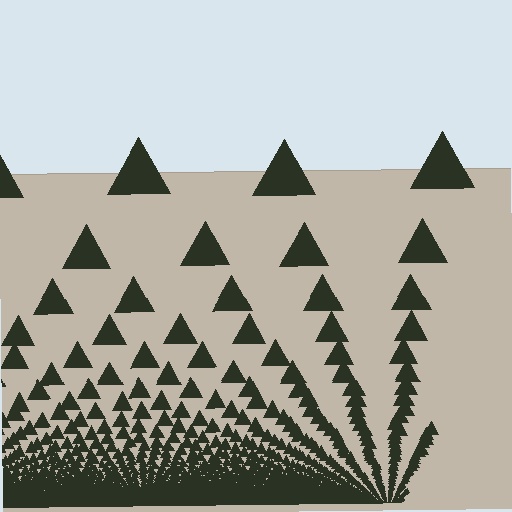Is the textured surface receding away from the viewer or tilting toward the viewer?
The surface appears to tilt toward the viewer. Texture elements get larger and sparser toward the top.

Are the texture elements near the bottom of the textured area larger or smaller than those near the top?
Smaller. The gradient is inverted — elements near the bottom are smaller and denser.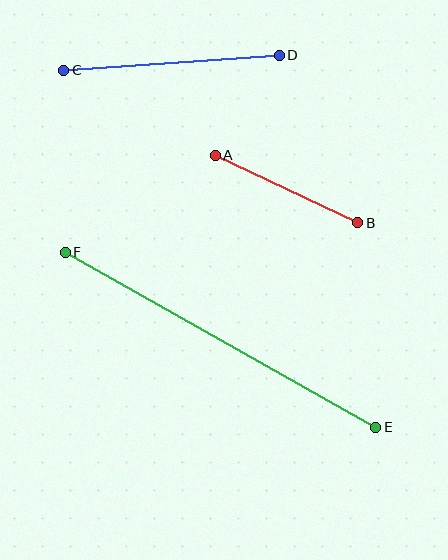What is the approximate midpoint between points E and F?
The midpoint is at approximately (220, 340) pixels.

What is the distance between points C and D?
The distance is approximately 216 pixels.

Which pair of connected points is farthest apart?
Points E and F are farthest apart.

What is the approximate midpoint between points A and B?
The midpoint is at approximately (287, 189) pixels.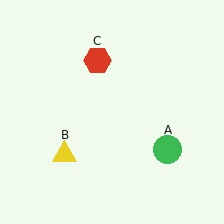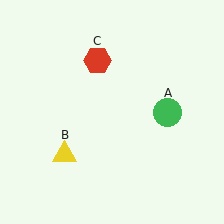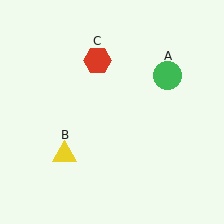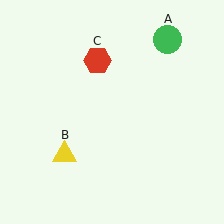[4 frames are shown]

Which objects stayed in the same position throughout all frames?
Yellow triangle (object B) and red hexagon (object C) remained stationary.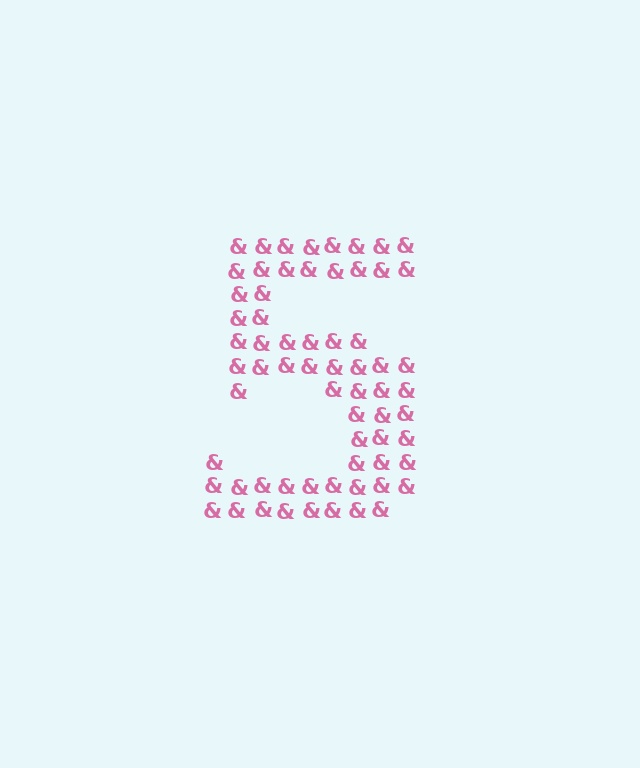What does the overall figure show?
The overall figure shows the digit 5.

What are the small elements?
The small elements are ampersands.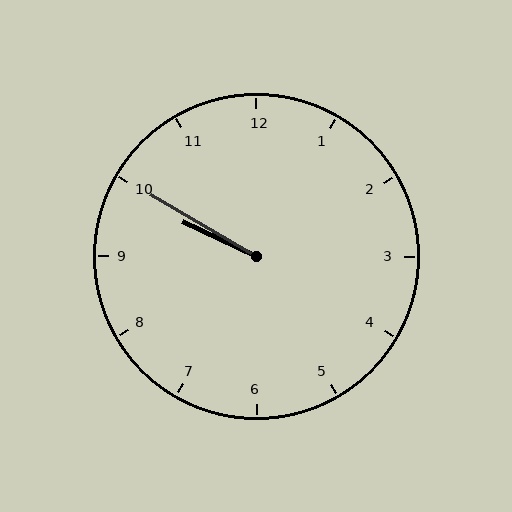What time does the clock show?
9:50.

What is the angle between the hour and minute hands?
Approximately 5 degrees.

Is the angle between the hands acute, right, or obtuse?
It is acute.